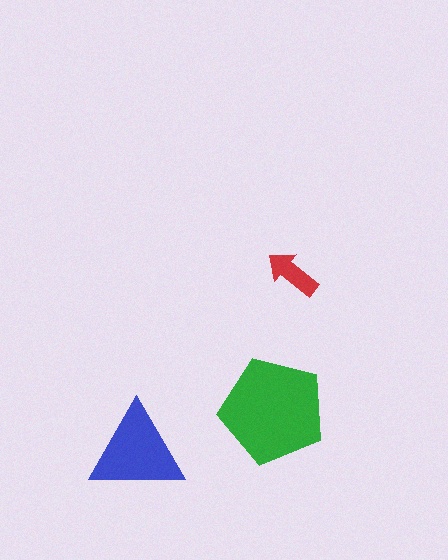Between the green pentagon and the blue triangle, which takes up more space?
The green pentagon.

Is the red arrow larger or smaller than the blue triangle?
Smaller.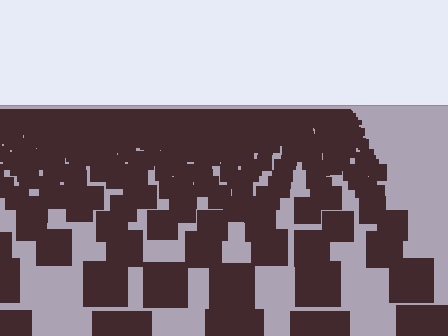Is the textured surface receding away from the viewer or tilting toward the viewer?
The surface is receding away from the viewer. Texture elements get smaller and denser toward the top.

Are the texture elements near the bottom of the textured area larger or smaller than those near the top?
Larger. Near the bottom, elements are closer to the viewer and appear at a bigger on-screen size.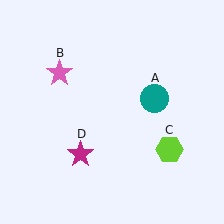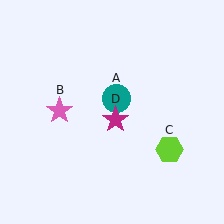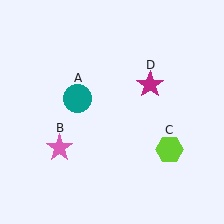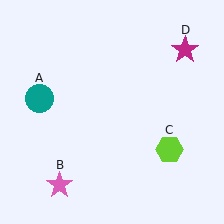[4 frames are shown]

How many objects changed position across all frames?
3 objects changed position: teal circle (object A), pink star (object B), magenta star (object D).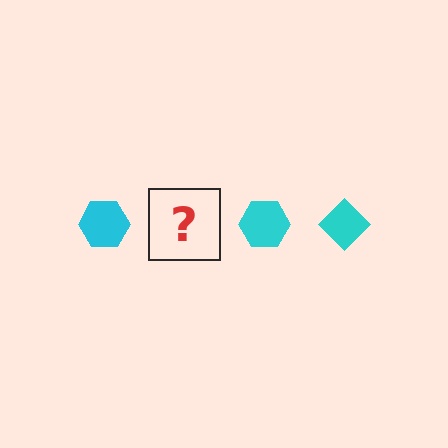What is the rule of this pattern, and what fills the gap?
The rule is that the pattern cycles through hexagon, diamond shapes in cyan. The gap should be filled with a cyan diamond.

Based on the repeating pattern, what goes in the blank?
The blank should be a cyan diamond.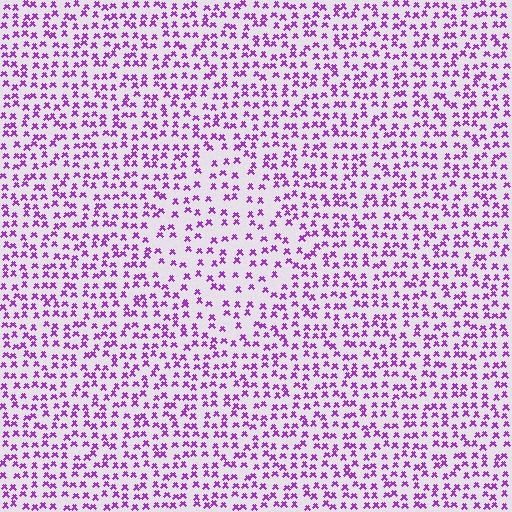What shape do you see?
I see a diamond.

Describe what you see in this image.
The image contains small purple elements arranged at two different densities. A diamond-shaped region is visible where the elements are less densely packed than the surrounding area.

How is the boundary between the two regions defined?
The boundary is defined by a change in element density (approximately 1.6x ratio). All elements are the same color, size, and shape.